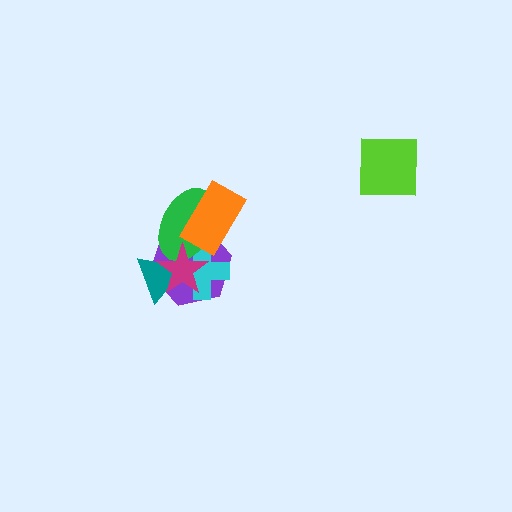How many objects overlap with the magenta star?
4 objects overlap with the magenta star.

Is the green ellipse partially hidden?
Yes, it is partially covered by another shape.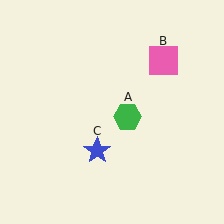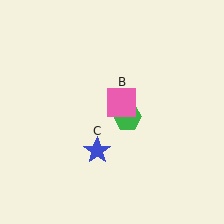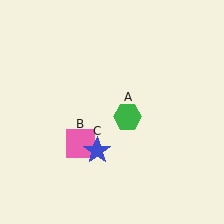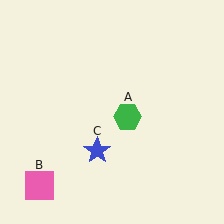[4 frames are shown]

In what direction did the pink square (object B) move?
The pink square (object B) moved down and to the left.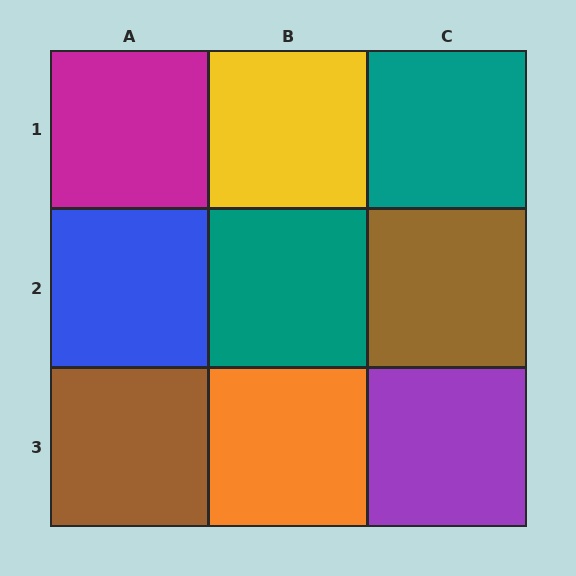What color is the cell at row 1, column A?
Magenta.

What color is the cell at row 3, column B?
Orange.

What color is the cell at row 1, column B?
Yellow.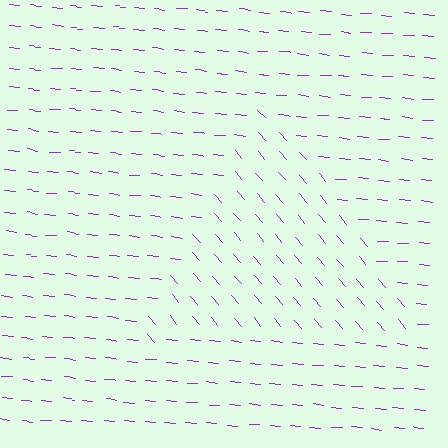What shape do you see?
I see a triangle.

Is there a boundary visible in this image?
Yes, there is a texture boundary formed by a change in line orientation.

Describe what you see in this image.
The image is filled with small purple line segments. A triangle region in the image has lines oriented differently from the surrounding lines, creating a visible texture boundary.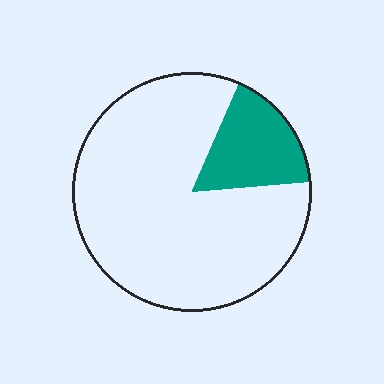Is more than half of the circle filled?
No.